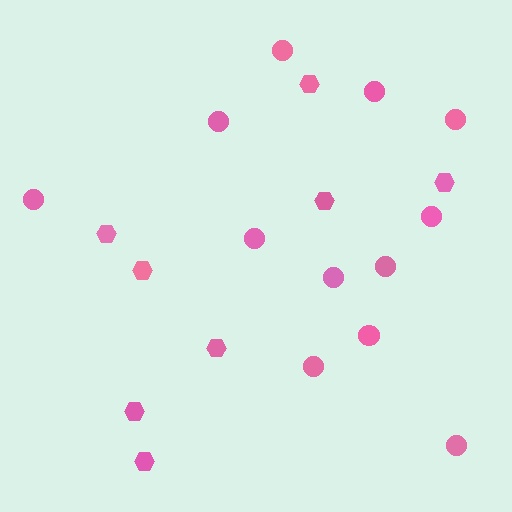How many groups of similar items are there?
There are 2 groups: one group of circles (12) and one group of hexagons (8).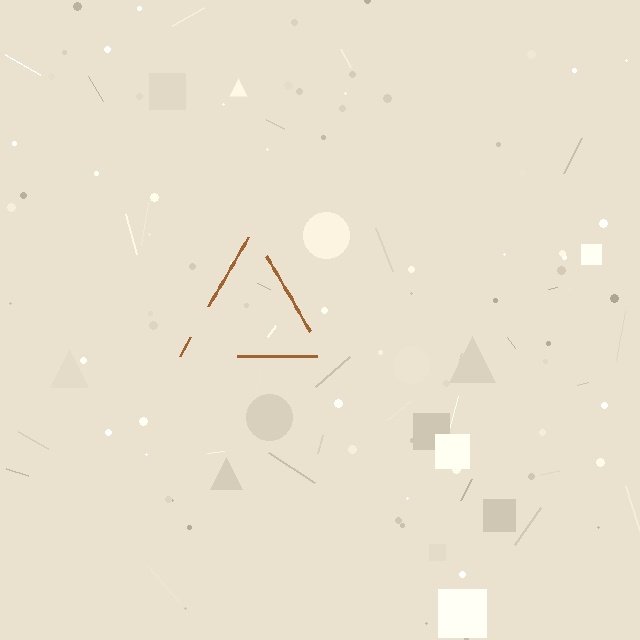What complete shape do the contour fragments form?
The contour fragments form a triangle.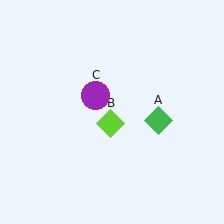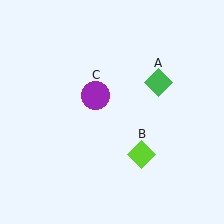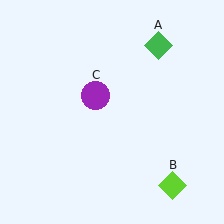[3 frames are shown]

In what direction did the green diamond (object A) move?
The green diamond (object A) moved up.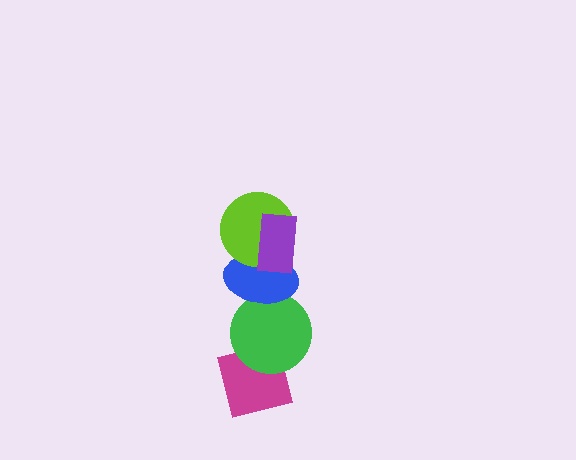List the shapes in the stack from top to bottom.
From top to bottom: the purple rectangle, the lime circle, the blue ellipse, the green circle, the magenta square.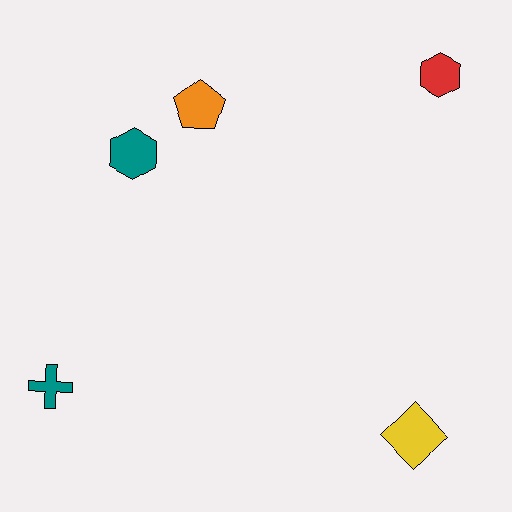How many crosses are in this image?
There is 1 cross.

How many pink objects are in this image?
There are no pink objects.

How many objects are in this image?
There are 5 objects.